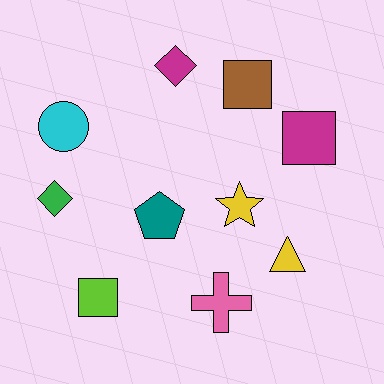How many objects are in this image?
There are 10 objects.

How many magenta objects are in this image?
There are 2 magenta objects.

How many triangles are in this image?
There is 1 triangle.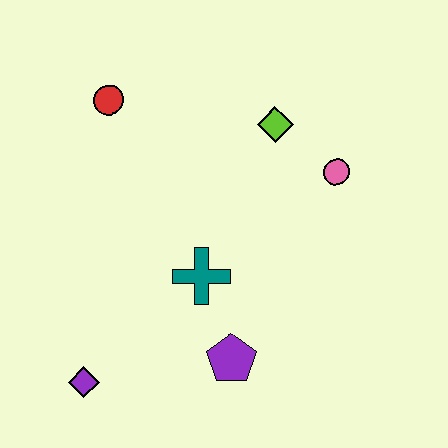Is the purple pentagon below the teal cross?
Yes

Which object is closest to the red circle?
The lime diamond is closest to the red circle.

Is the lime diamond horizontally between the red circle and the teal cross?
No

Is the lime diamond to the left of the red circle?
No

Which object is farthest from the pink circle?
The purple diamond is farthest from the pink circle.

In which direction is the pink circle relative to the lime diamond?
The pink circle is to the right of the lime diamond.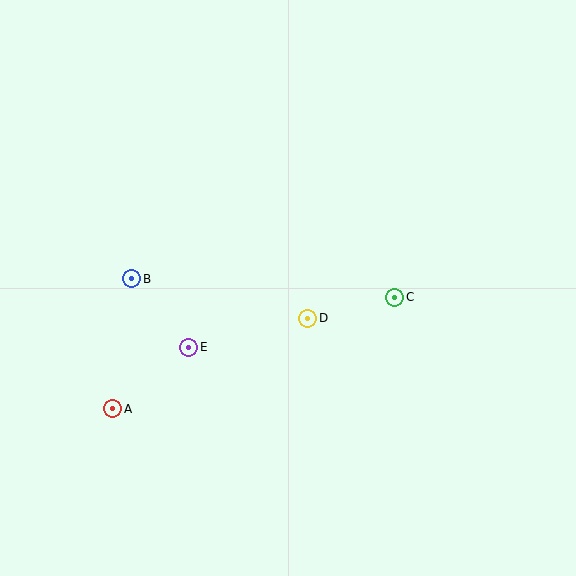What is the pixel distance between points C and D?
The distance between C and D is 90 pixels.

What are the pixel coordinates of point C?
Point C is at (395, 297).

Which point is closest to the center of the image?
Point D at (308, 318) is closest to the center.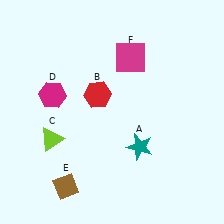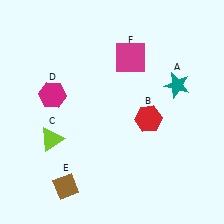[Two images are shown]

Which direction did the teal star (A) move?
The teal star (A) moved up.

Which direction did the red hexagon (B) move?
The red hexagon (B) moved right.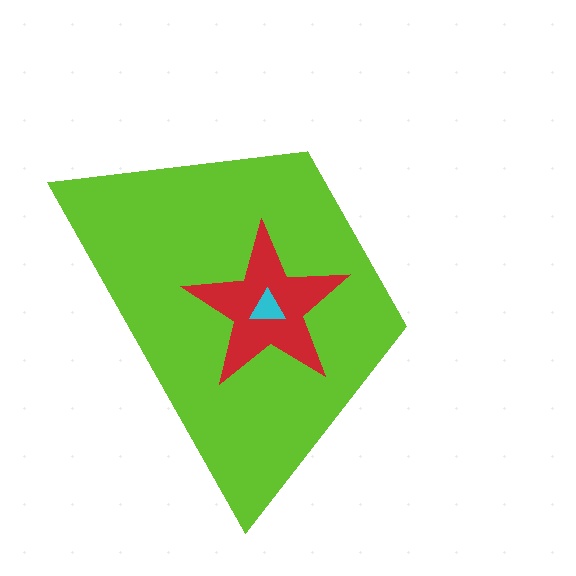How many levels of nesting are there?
3.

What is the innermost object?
The cyan triangle.